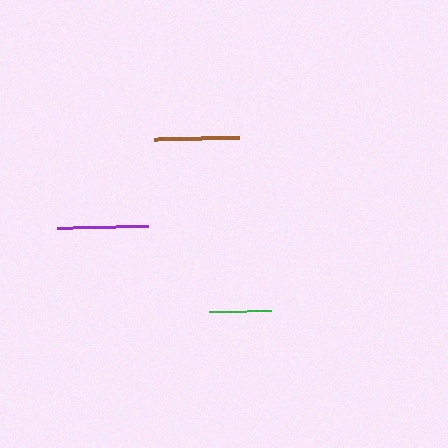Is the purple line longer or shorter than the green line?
The purple line is longer than the green line.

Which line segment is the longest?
The purple line is the longest at approximately 91 pixels.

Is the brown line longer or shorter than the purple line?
The purple line is longer than the brown line.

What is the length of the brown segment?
The brown segment is approximately 85 pixels long.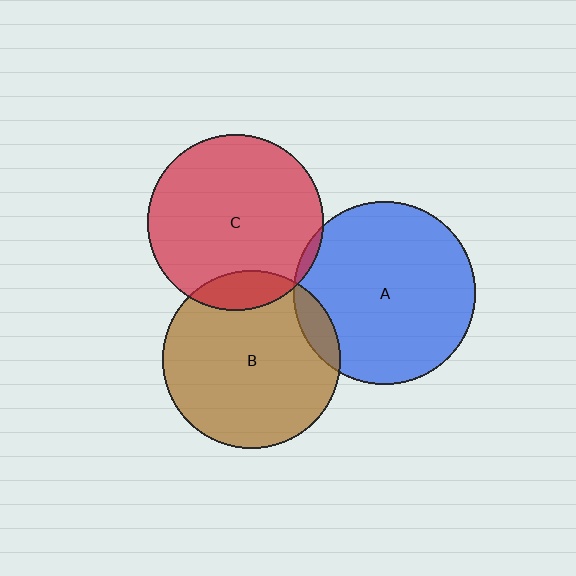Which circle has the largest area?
Circle A (blue).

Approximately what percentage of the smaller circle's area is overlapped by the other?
Approximately 10%.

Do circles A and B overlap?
Yes.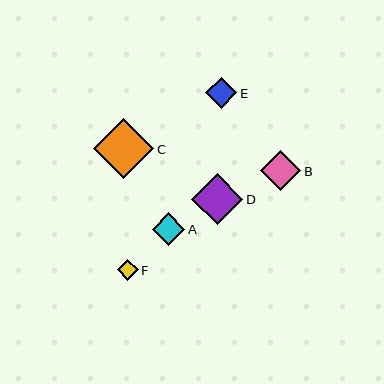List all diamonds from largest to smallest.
From largest to smallest: C, D, B, A, E, F.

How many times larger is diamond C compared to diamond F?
Diamond C is approximately 2.9 times the size of diamond F.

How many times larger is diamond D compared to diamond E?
Diamond D is approximately 1.6 times the size of diamond E.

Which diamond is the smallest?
Diamond F is the smallest with a size of approximately 21 pixels.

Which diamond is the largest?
Diamond C is the largest with a size of approximately 60 pixels.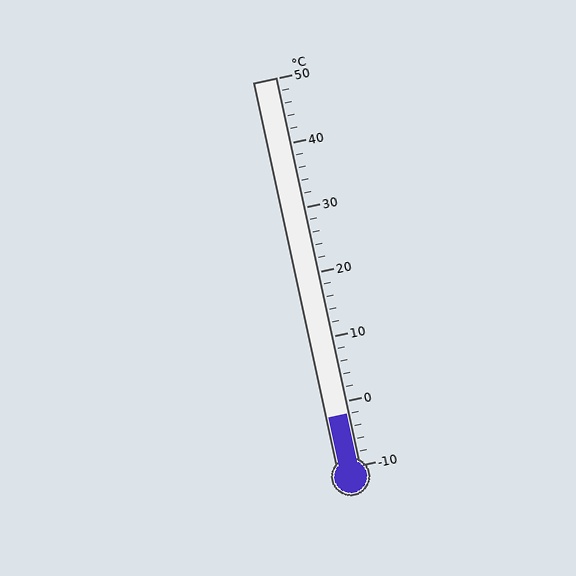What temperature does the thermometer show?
The thermometer shows approximately -2°C.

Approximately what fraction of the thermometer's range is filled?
The thermometer is filled to approximately 15% of its range.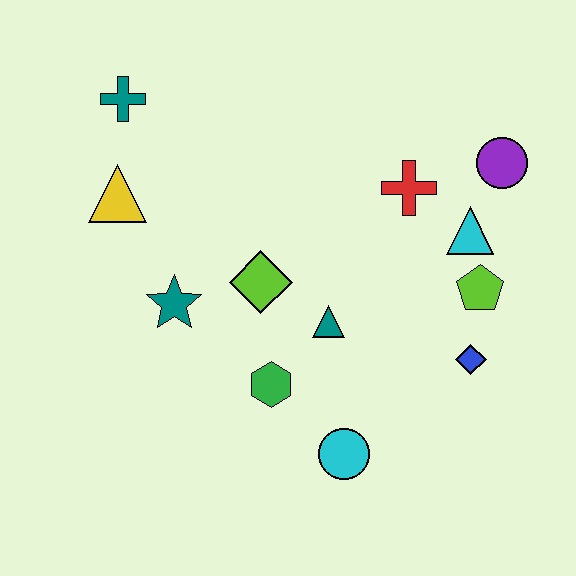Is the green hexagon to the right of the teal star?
Yes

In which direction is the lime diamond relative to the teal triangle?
The lime diamond is to the left of the teal triangle.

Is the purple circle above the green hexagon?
Yes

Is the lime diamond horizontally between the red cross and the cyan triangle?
No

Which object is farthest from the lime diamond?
The purple circle is farthest from the lime diamond.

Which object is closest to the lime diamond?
The teal triangle is closest to the lime diamond.